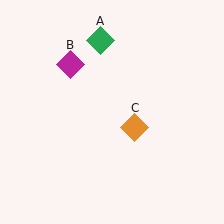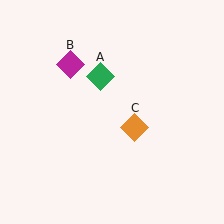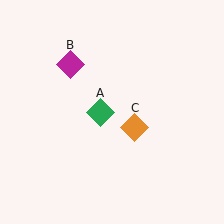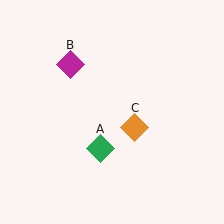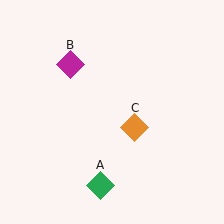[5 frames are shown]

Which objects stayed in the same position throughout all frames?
Magenta diamond (object B) and orange diamond (object C) remained stationary.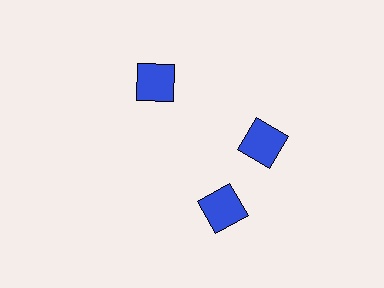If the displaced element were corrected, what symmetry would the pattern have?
It would have 3-fold rotational symmetry — the pattern would map onto itself every 120 degrees.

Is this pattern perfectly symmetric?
No. The 3 blue squares are arranged in a ring, but one element near the 7 o'clock position is rotated out of alignment along the ring, breaking the 3-fold rotational symmetry.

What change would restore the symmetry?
The symmetry would be restored by rotating it back into even spacing with its neighbors so that all 3 squares sit at equal angles and equal distance from the center.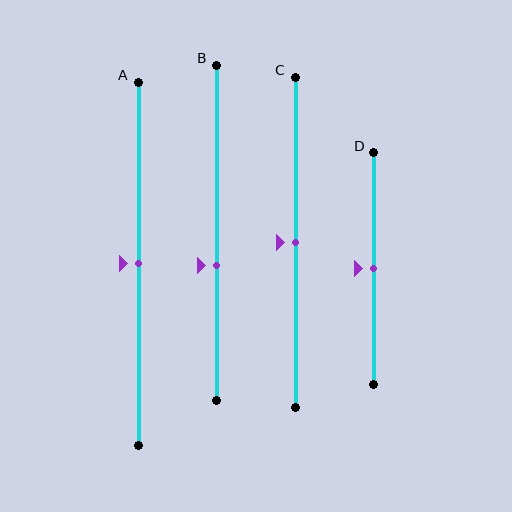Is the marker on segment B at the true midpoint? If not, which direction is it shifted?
No, the marker on segment B is shifted downward by about 10% of the segment length.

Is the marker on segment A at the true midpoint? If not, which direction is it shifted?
Yes, the marker on segment A is at the true midpoint.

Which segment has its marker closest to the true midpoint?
Segment A has its marker closest to the true midpoint.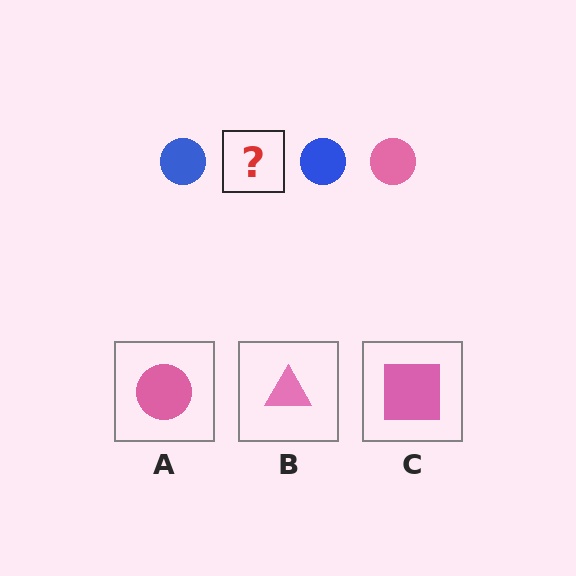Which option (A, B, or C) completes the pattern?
A.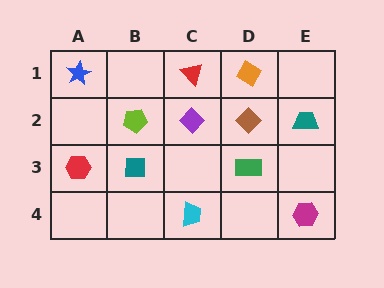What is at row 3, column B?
A teal square.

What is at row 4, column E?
A magenta hexagon.